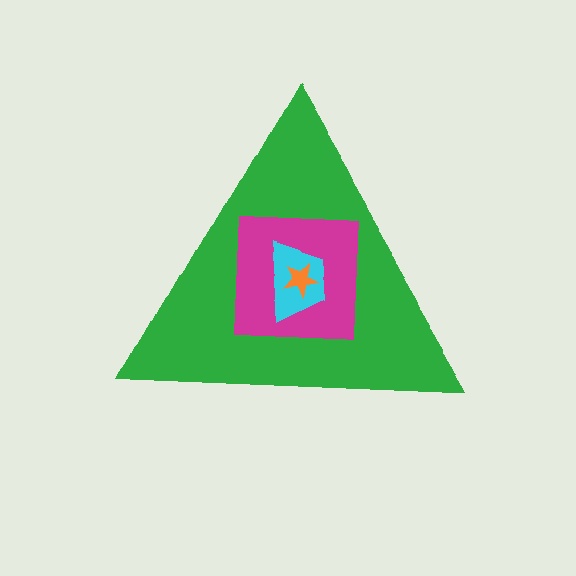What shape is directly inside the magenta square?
The cyan trapezoid.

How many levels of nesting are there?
4.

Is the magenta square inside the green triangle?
Yes.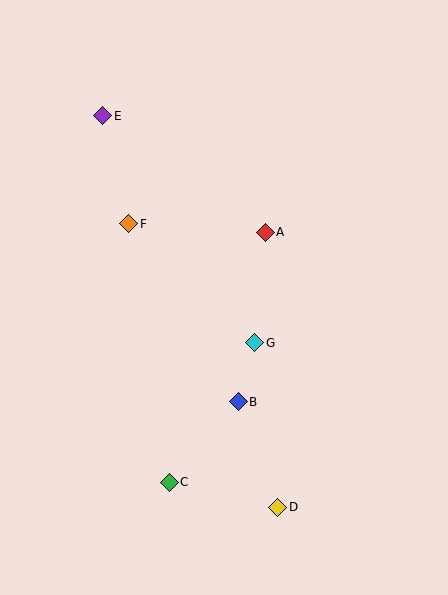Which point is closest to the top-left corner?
Point E is closest to the top-left corner.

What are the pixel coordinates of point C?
Point C is at (169, 482).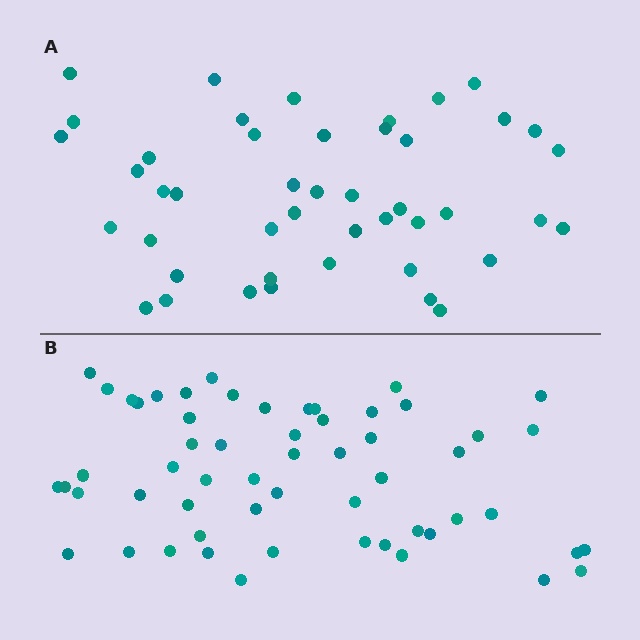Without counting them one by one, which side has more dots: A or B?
Region B (the bottom region) has more dots.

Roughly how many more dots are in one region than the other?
Region B has roughly 12 or so more dots than region A.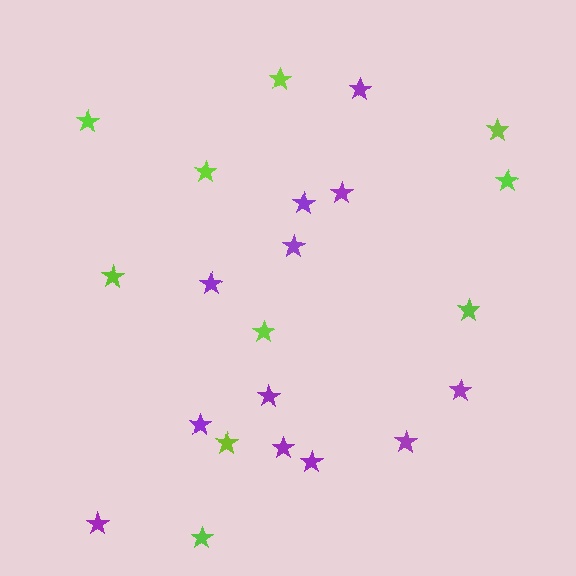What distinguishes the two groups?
There are 2 groups: one group of purple stars (12) and one group of lime stars (10).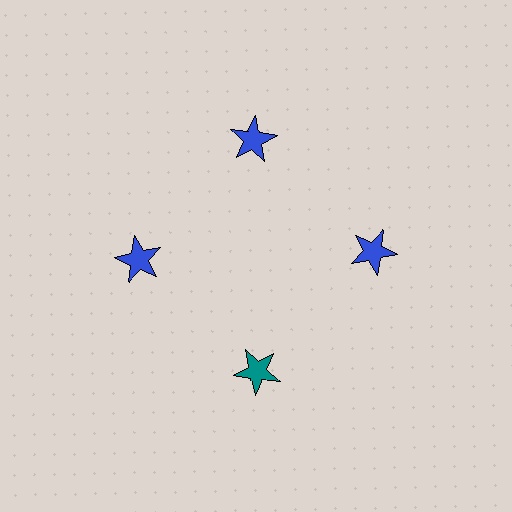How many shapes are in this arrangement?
There are 4 shapes arranged in a ring pattern.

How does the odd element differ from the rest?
It has a different color: teal instead of blue.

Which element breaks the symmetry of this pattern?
The teal star at roughly the 6 o'clock position breaks the symmetry. All other shapes are blue stars.